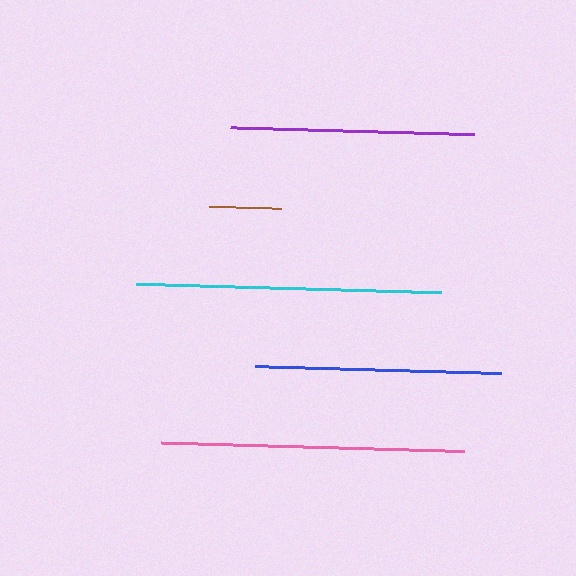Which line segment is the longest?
The cyan line is the longest at approximately 305 pixels.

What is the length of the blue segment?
The blue segment is approximately 246 pixels long.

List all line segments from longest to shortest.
From longest to shortest: cyan, pink, blue, purple, brown.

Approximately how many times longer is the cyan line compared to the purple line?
The cyan line is approximately 1.2 times the length of the purple line.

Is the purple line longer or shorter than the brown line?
The purple line is longer than the brown line.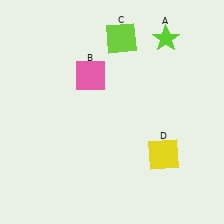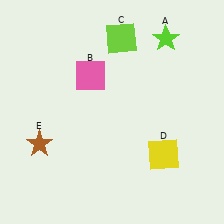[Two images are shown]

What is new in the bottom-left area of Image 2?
A brown star (E) was added in the bottom-left area of Image 2.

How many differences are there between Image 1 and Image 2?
There is 1 difference between the two images.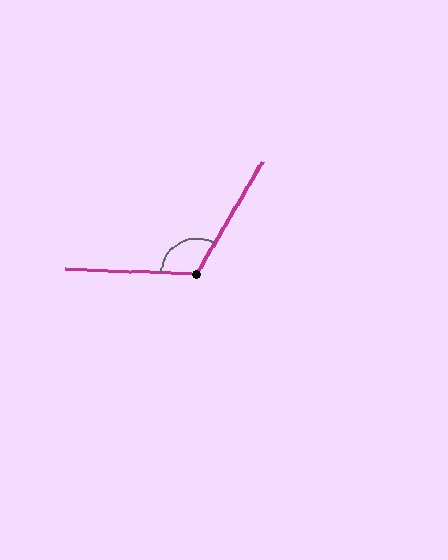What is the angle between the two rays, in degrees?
Approximately 119 degrees.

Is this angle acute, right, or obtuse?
It is obtuse.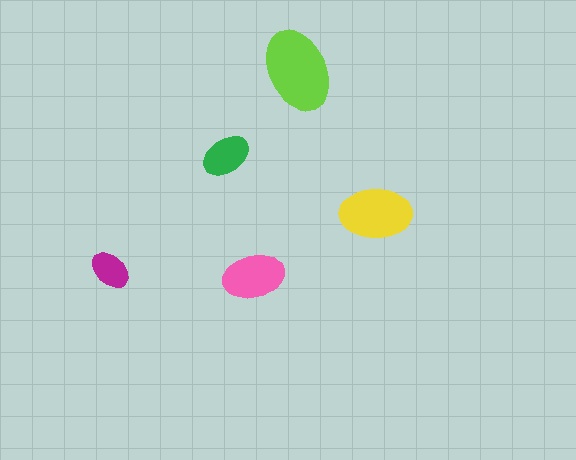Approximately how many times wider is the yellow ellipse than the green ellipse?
About 1.5 times wider.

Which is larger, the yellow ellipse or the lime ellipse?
The lime one.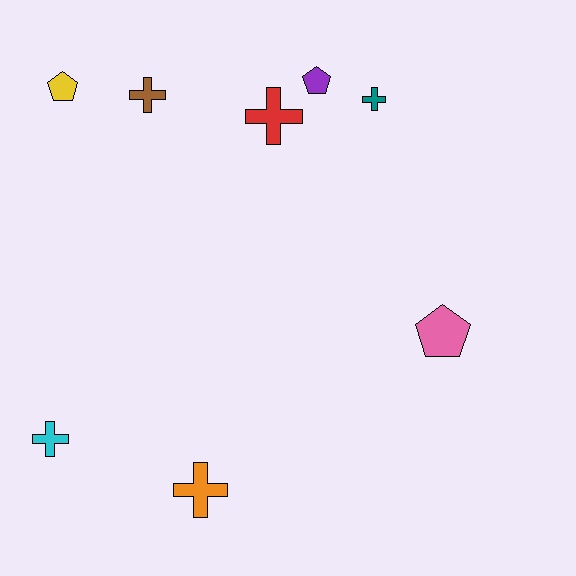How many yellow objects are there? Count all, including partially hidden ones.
There is 1 yellow object.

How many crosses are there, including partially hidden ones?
There are 5 crosses.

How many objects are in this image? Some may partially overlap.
There are 8 objects.